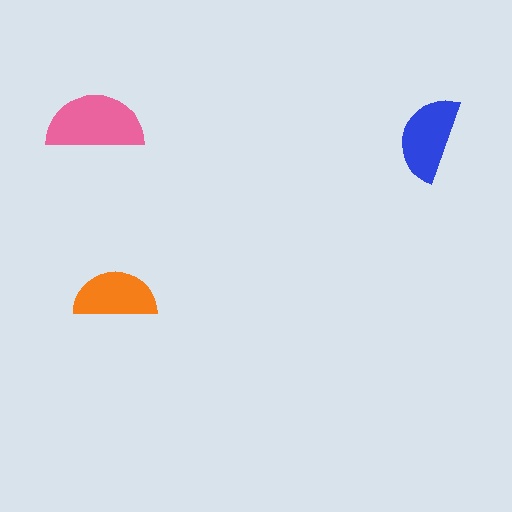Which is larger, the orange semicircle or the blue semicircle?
The blue one.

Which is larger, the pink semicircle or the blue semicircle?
The pink one.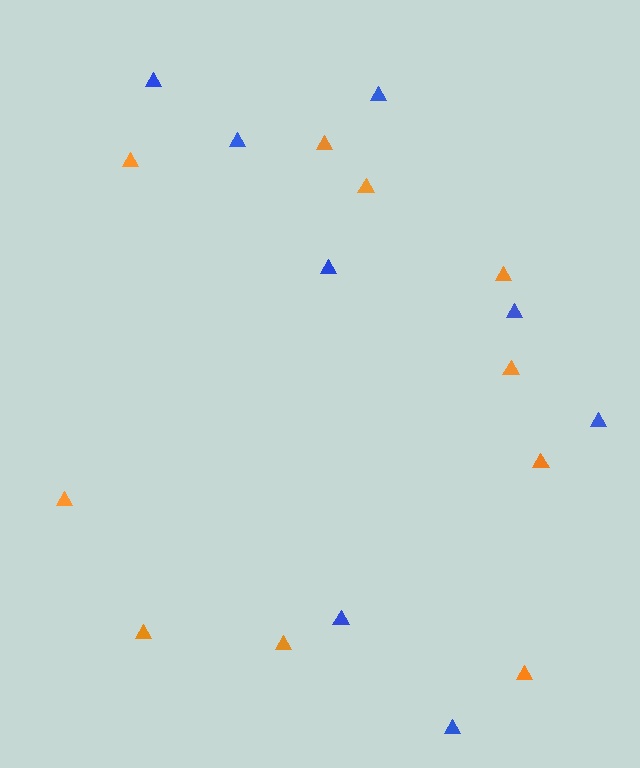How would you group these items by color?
There are 2 groups: one group of blue triangles (8) and one group of orange triangles (10).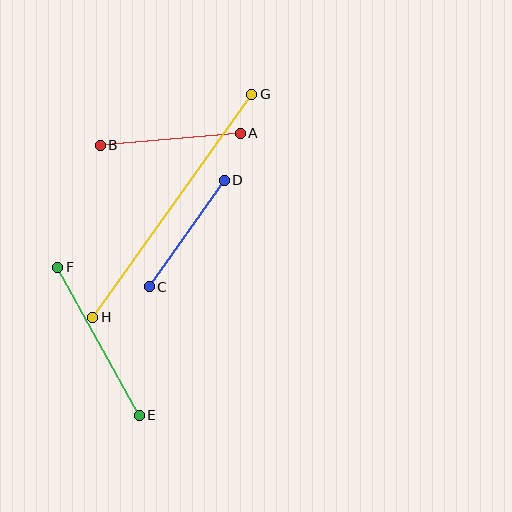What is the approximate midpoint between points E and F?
The midpoint is at approximately (99, 341) pixels.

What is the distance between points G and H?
The distance is approximately 274 pixels.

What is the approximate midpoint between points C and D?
The midpoint is at approximately (187, 233) pixels.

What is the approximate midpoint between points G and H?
The midpoint is at approximately (172, 206) pixels.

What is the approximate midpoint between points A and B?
The midpoint is at approximately (170, 139) pixels.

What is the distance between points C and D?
The distance is approximately 130 pixels.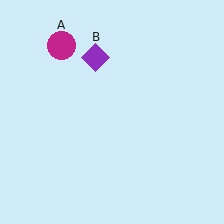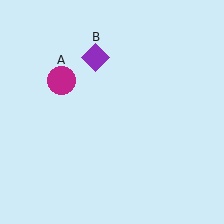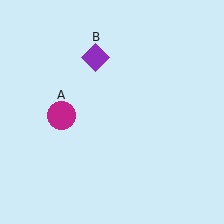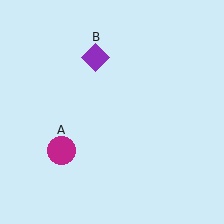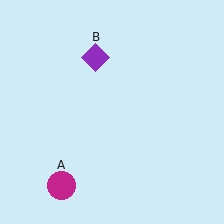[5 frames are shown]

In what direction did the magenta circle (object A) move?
The magenta circle (object A) moved down.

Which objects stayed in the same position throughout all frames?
Purple diamond (object B) remained stationary.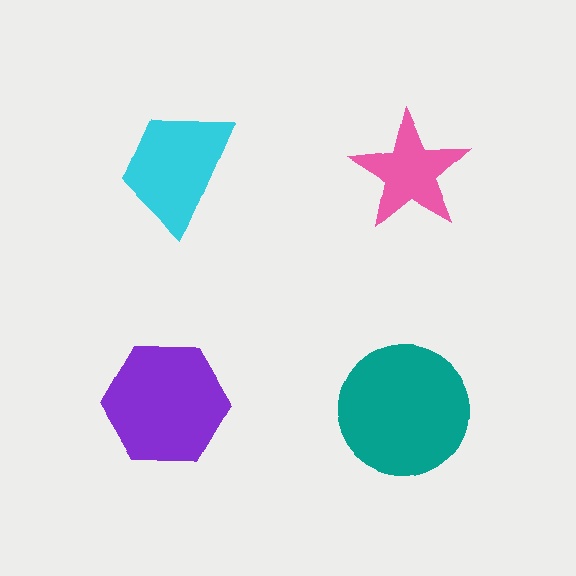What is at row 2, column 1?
A purple hexagon.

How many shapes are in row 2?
2 shapes.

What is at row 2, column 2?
A teal circle.